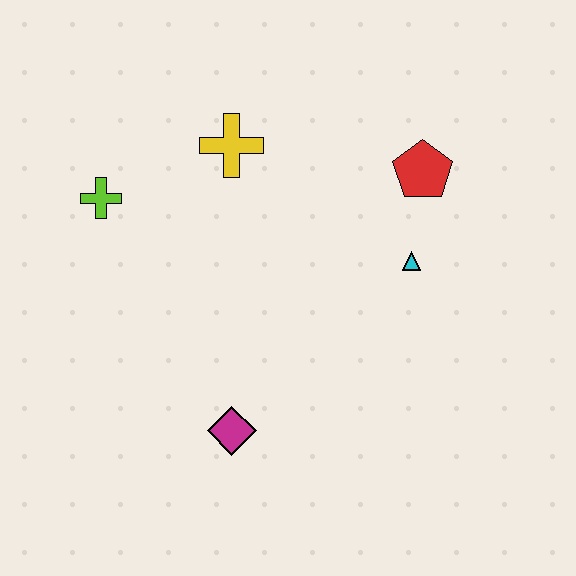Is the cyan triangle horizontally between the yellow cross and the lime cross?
No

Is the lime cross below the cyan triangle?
No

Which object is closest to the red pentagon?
The cyan triangle is closest to the red pentagon.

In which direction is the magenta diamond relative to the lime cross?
The magenta diamond is below the lime cross.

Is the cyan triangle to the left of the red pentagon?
Yes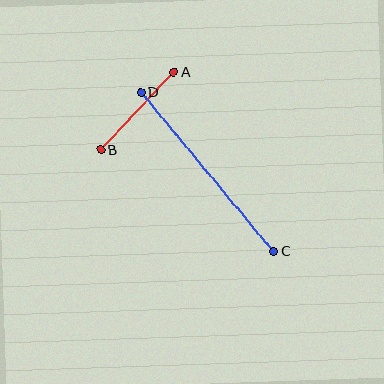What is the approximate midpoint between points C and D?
The midpoint is at approximately (207, 172) pixels.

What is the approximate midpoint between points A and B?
The midpoint is at approximately (137, 111) pixels.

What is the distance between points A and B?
The distance is approximately 106 pixels.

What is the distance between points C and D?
The distance is approximately 208 pixels.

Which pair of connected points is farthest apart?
Points C and D are farthest apart.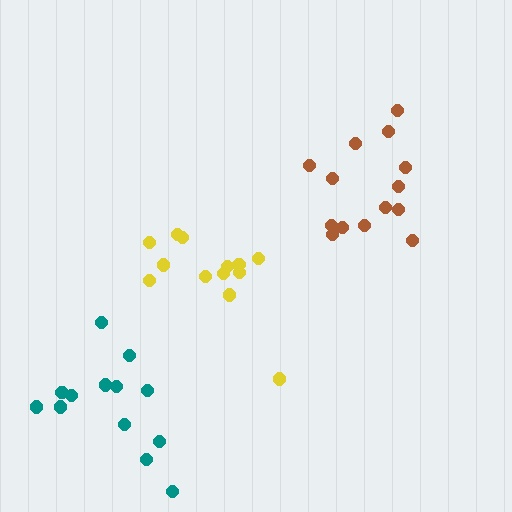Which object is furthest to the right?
The brown cluster is rightmost.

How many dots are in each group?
Group 1: 13 dots, Group 2: 13 dots, Group 3: 14 dots (40 total).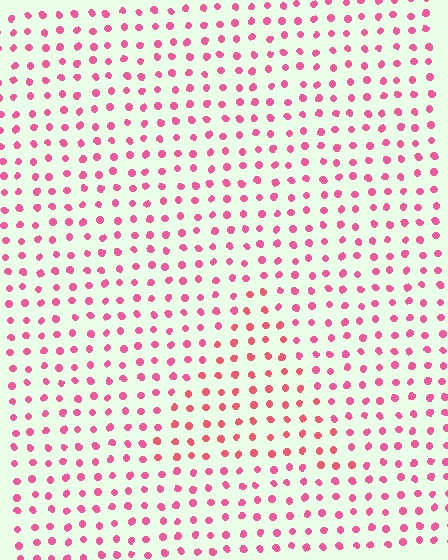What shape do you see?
I see a triangle.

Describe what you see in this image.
The image is filled with small pink elements in a uniform arrangement. A triangle-shaped region is visible where the elements are tinted to a slightly different hue, forming a subtle color boundary.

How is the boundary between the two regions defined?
The boundary is defined purely by a slight shift in hue (about 18 degrees). Spacing, size, and orientation are identical on both sides.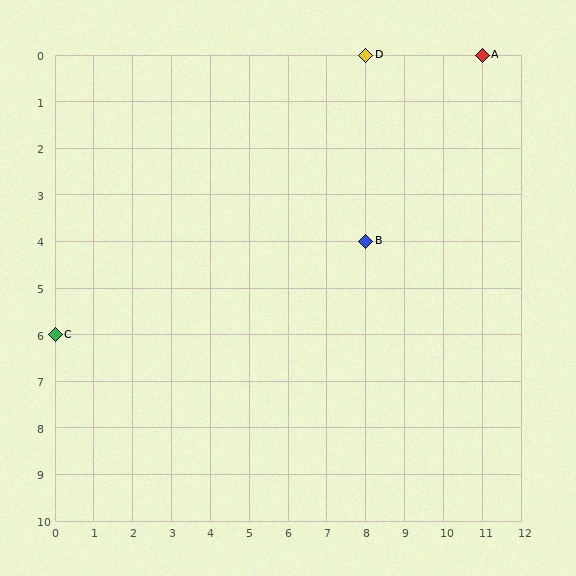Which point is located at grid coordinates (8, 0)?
Point D is at (8, 0).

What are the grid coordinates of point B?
Point B is at grid coordinates (8, 4).